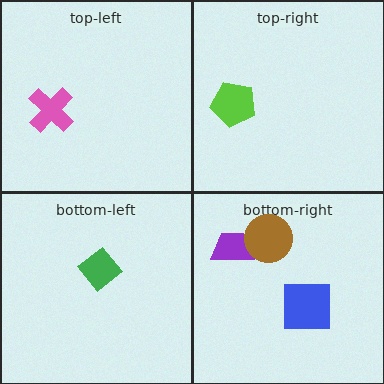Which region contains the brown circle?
The bottom-right region.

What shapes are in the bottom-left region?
The green diamond.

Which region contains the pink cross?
The top-left region.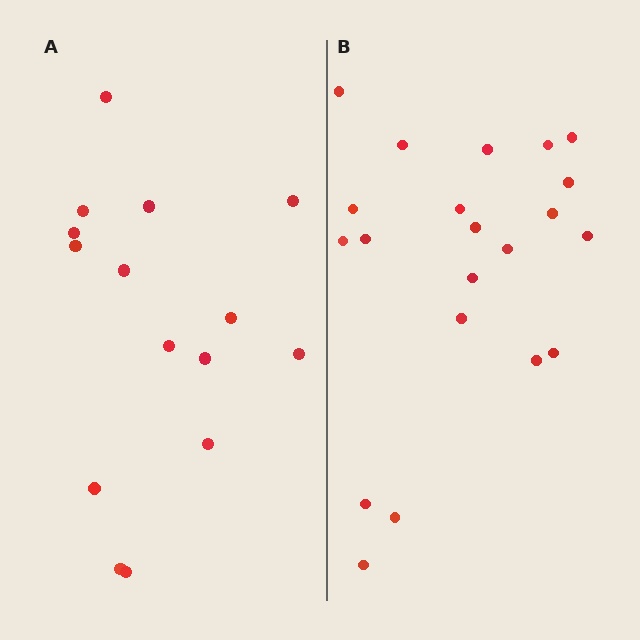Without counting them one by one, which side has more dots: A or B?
Region B (the right region) has more dots.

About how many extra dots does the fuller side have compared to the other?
Region B has about 6 more dots than region A.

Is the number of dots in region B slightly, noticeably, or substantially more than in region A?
Region B has noticeably more, but not dramatically so. The ratio is roughly 1.4 to 1.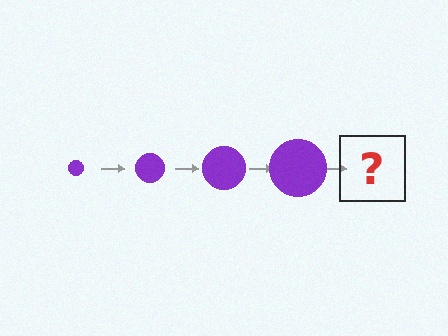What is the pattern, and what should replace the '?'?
The pattern is that the circle gets progressively larger each step. The '?' should be a purple circle, larger than the previous one.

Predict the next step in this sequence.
The next step is a purple circle, larger than the previous one.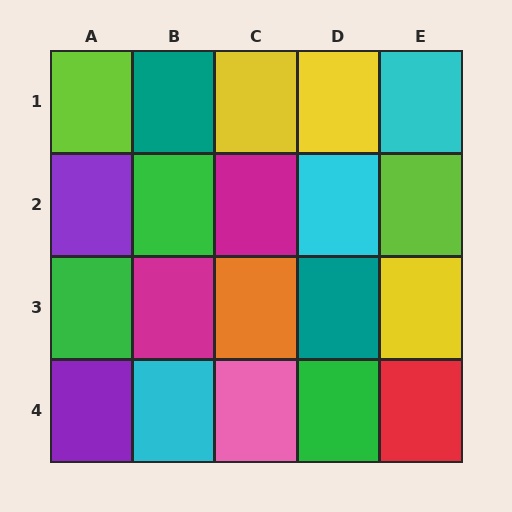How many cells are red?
1 cell is red.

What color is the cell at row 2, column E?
Lime.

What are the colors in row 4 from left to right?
Purple, cyan, pink, green, red.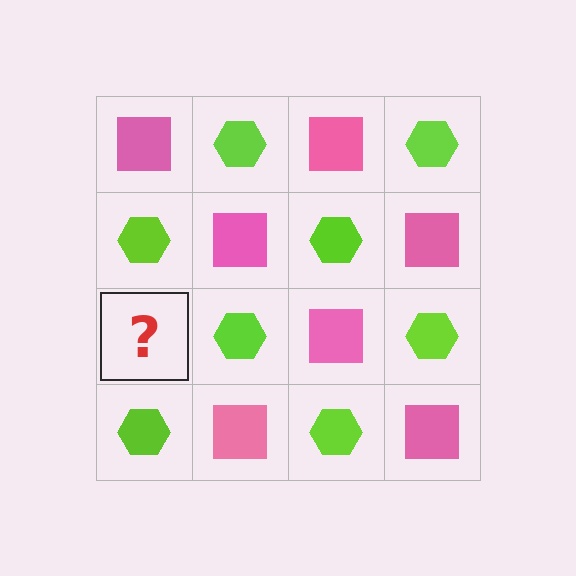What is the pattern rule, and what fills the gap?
The rule is that it alternates pink square and lime hexagon in a checkerboard pattern. The gap should be filled with a pink square.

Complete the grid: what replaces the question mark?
The question mark should be replaced with a pink square.